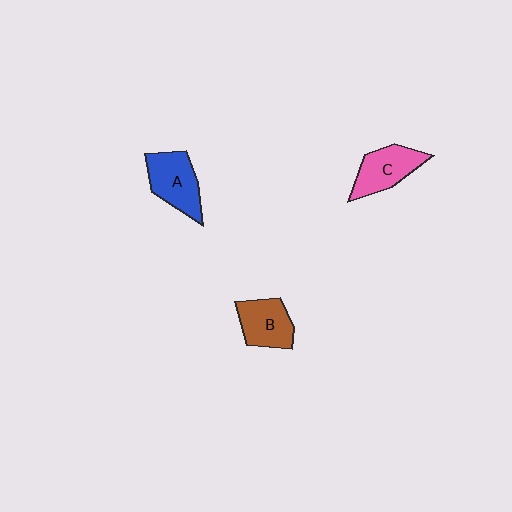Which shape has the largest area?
Shape A (blue).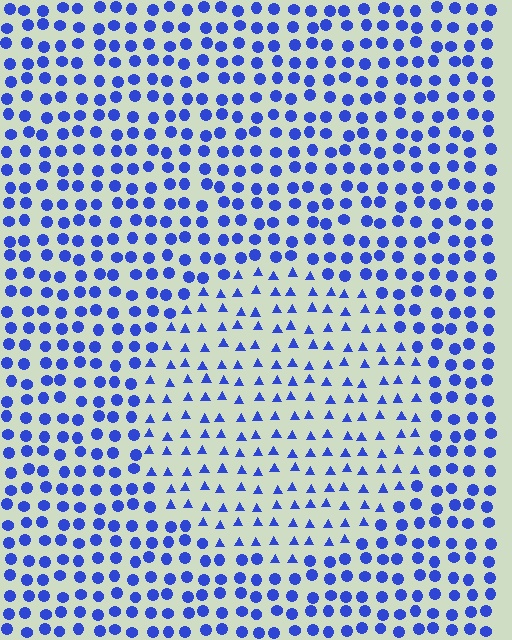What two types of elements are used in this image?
The image uses triangles inside the circle region and circles outside it.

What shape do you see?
I see a circle.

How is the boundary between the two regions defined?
The boundary is defined by a change in element shape: triangles inside vs. circles outside. All elements share the same color and spacing.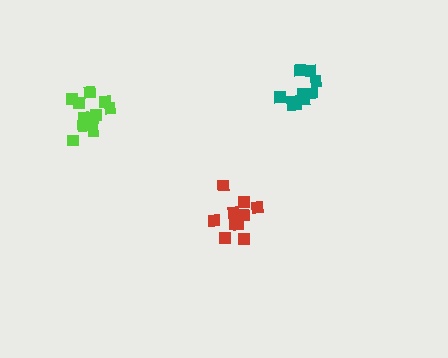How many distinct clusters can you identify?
There are 3 distinct clusters.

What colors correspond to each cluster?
The clusters are colored: lime, red, teal.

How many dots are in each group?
Group 1: 14 dots, Group 2: 10 dots, Group 3: 11 dots (35 total).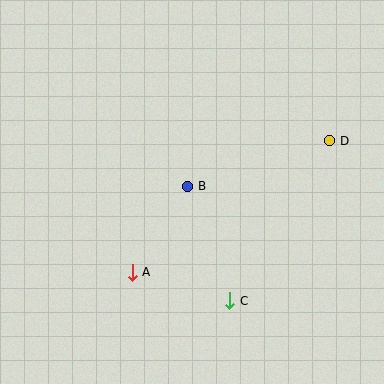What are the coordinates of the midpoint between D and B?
The midpoint between D and B is at (259, 163).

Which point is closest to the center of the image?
Point B at (188, 186) is closest to the center.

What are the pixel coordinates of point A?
Point A is at (132, 272).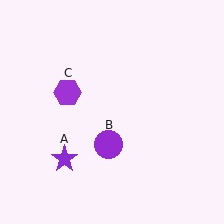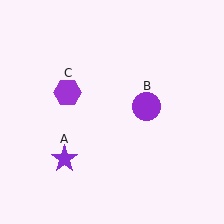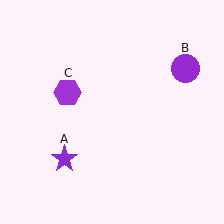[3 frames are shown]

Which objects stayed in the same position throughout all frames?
Purple star (object A) and purple hexagon (object C) remained stationary.